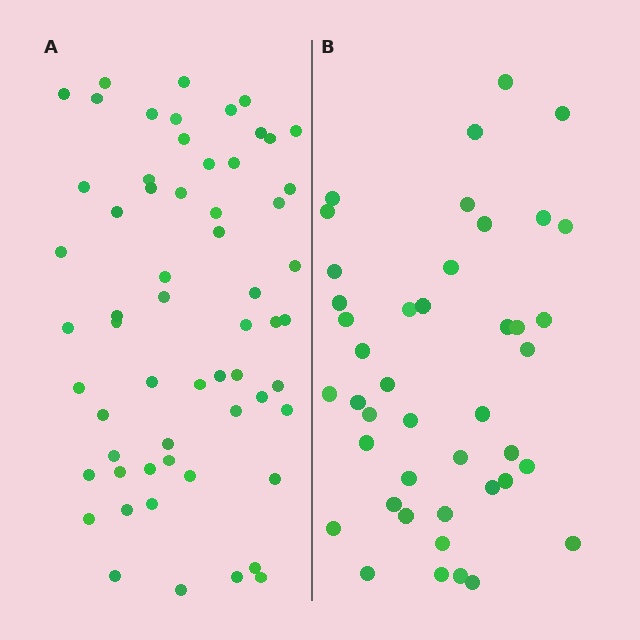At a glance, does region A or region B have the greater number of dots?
Region A (the left region) has more dots.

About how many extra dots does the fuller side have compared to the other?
Region A has approximately 15 more dots than region B.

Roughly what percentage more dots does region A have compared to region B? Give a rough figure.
About 40% more.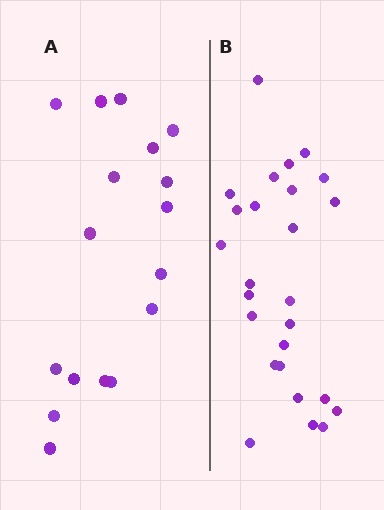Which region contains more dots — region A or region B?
Region B (the right region) has more dots.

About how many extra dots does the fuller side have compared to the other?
Region B has roughly 8 or so more dots than region A.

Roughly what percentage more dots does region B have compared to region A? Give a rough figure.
About 55% more.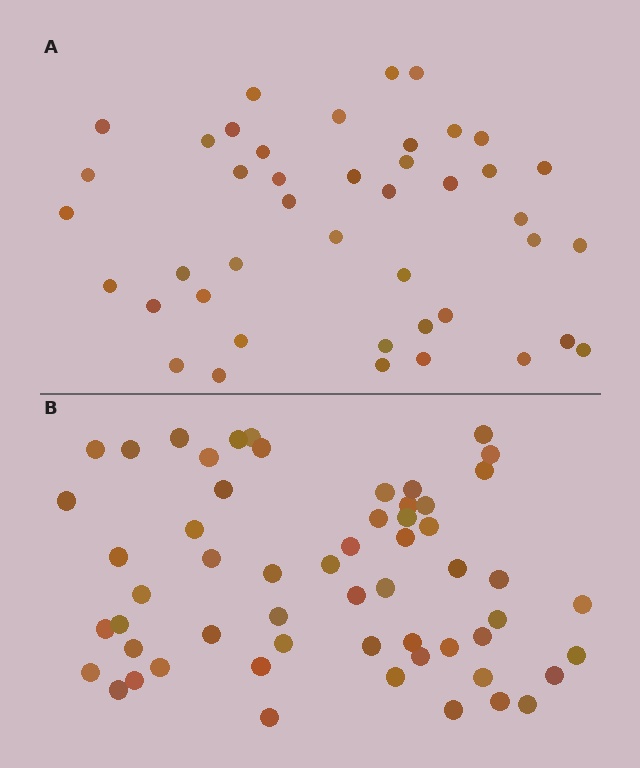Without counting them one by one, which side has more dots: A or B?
Region B (the bottom region) has more dots.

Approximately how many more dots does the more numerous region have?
Region B has approximately 15 more dots than region A.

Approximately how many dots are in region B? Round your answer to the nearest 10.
About 60 dots. (The exact count is 57, which rounds to 60.)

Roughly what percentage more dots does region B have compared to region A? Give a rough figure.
About 35% more.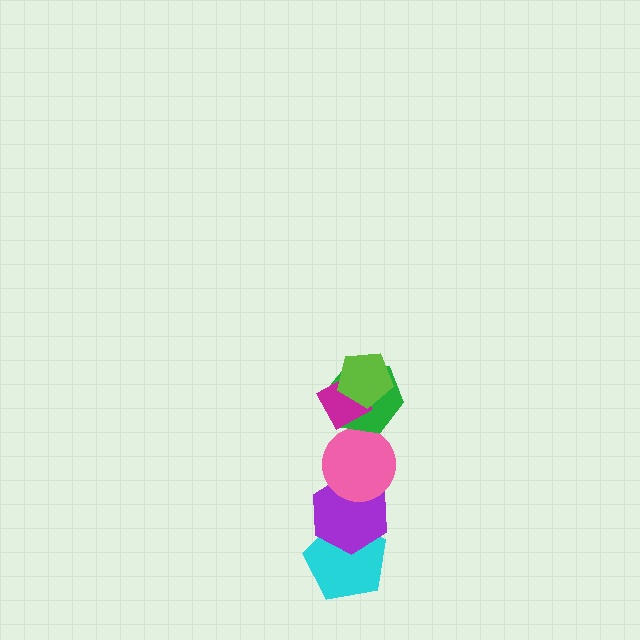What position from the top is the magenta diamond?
The magenta diamond is 2nd from the top.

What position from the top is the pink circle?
The pink circle is 4th from the top.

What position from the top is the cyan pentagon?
The cyan pentagon is 6th from the top.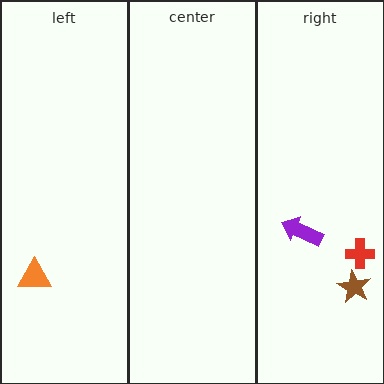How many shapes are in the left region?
1.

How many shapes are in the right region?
3.